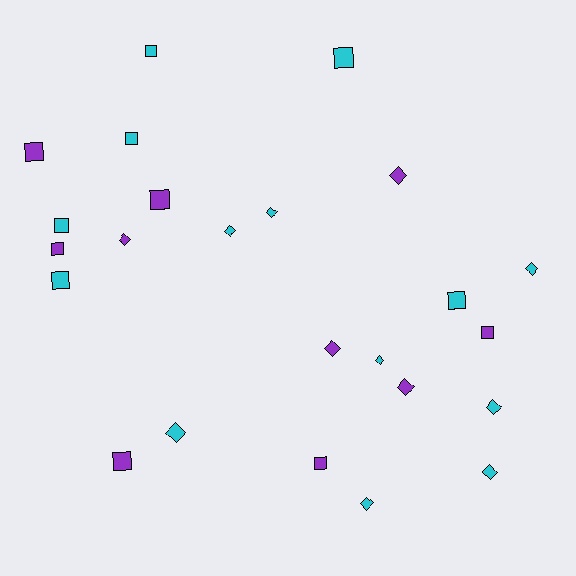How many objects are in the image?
There are 24 objects.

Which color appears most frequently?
Cyan, with 14 objects.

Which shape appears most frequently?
Square, with 12 objects.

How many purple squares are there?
There are 6 purple squares.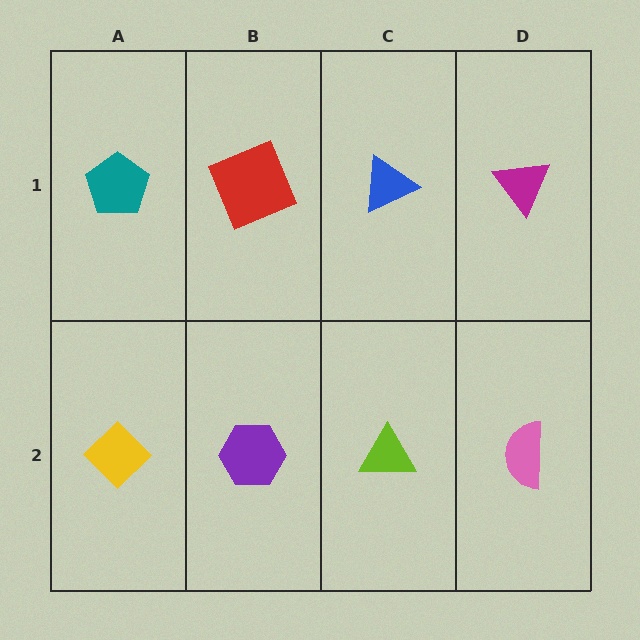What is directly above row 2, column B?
A red square.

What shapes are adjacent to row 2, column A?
A teal pentagon (row 1, column A), a purple hexagon (row 2, column B).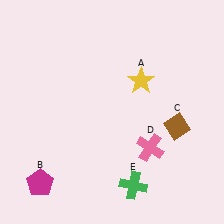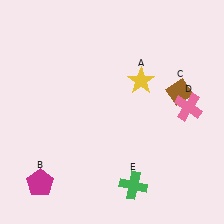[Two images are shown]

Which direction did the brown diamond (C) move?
The brown diamond (C) moved up.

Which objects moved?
The objects that moved are: the brown diamond (C), the pink cross (D).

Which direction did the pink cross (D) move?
The pink cross (D) moved up.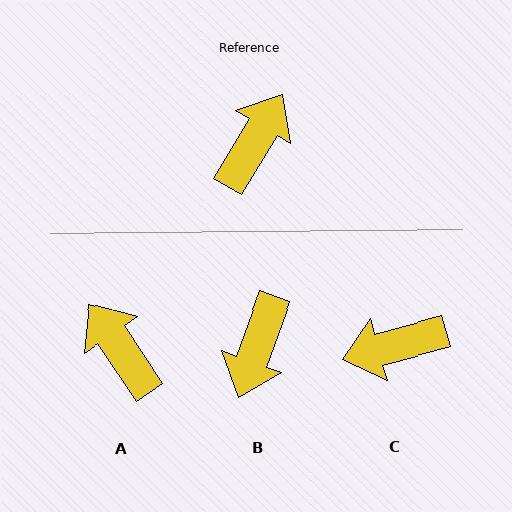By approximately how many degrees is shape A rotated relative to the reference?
Approximately 65 degrees counter-clockwise.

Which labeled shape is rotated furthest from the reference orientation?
B, about 169 degrees away.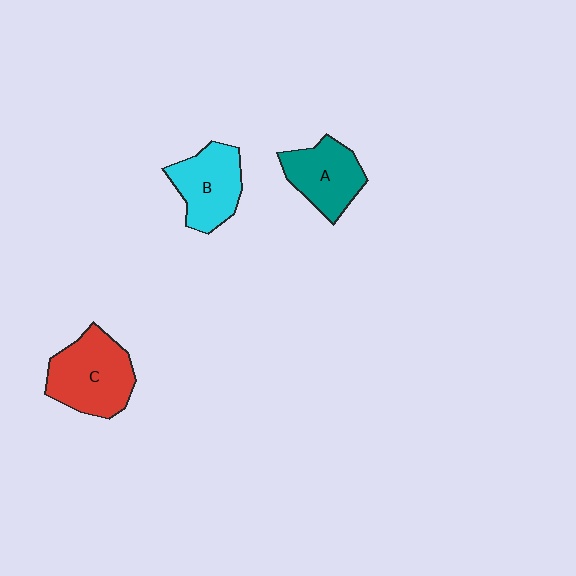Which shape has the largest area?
Shape C (red).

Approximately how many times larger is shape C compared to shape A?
Approximately 1.3 times.